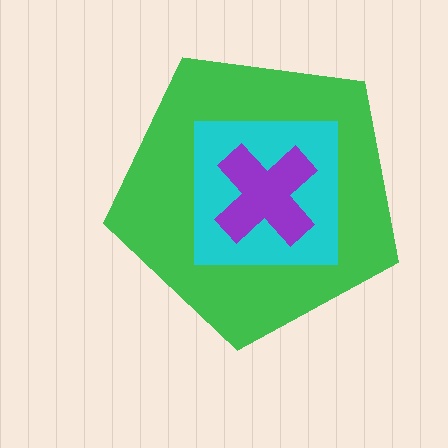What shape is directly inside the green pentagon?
The cyan square.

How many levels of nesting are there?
3.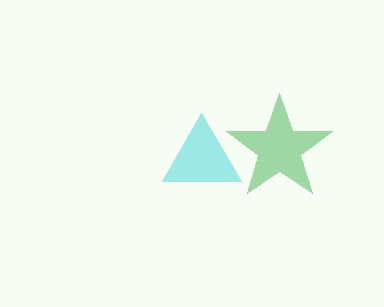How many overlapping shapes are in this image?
There are 2 overlapping shapes in the image.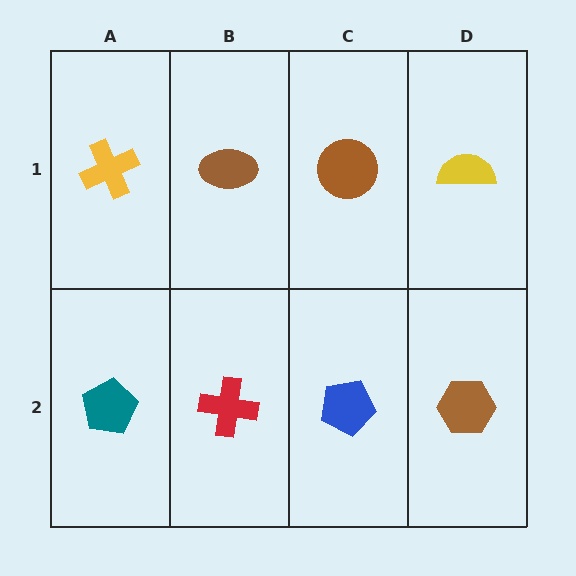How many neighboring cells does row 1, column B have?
3.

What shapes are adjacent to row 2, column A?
A yellow cross (row 1, column A), a red cross (row 2, column B).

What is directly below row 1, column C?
A blue pentagon.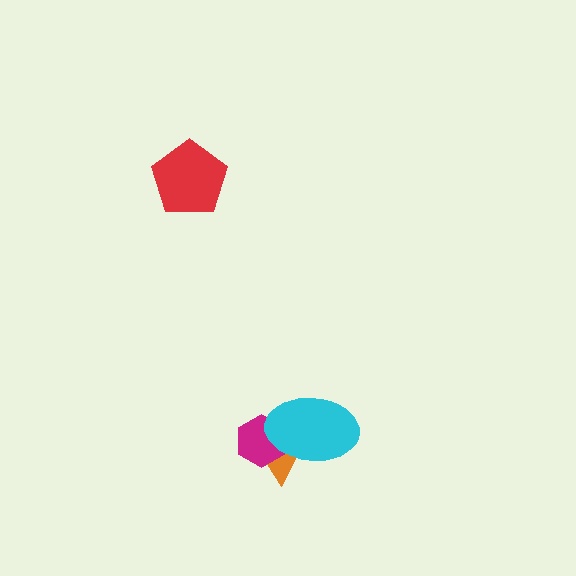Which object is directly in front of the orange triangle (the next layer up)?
The magenta hexagon is directly in front of the orange triangle.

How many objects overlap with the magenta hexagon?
2 objects overlap with the magenta hexagon.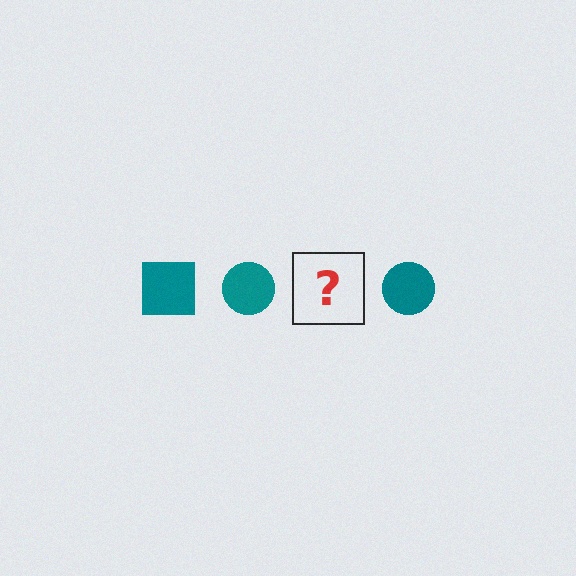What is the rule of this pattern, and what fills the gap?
The rule is that the pattern cycles through square, circle shapes in teal. The gap should be filled with a teal square.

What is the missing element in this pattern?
The missing element is a teal square.